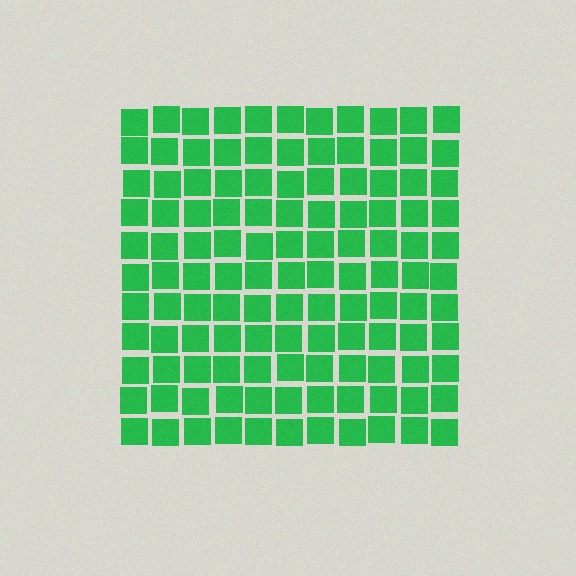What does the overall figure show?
The overall figure shows a square.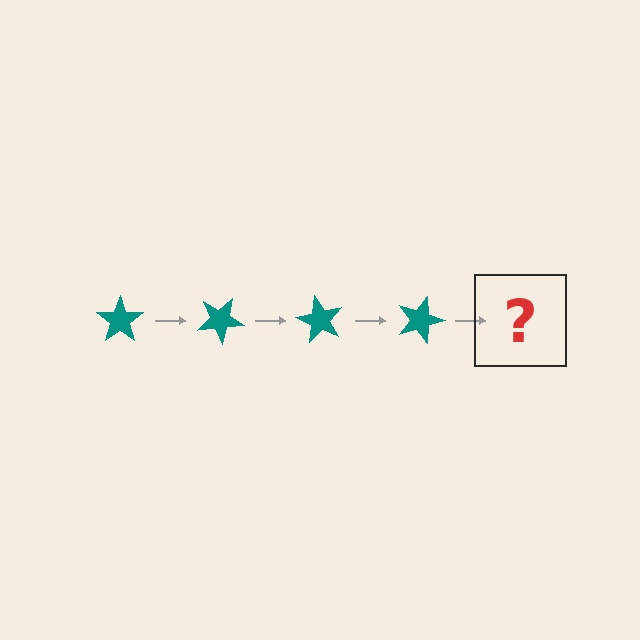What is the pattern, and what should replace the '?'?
The pattern is that the star rotates 30 degrees each step. The '?' should be a teal star rotated 120 degrees.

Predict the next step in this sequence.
The next step is a teal star rotated 120 degrees.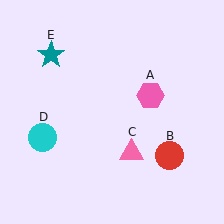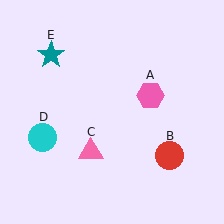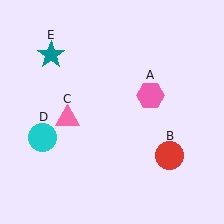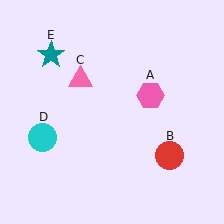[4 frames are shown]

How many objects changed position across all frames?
1 object changed position: pink triangle (object C).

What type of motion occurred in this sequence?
The pink triangle (object C) rotated clockwise around the center of the scene.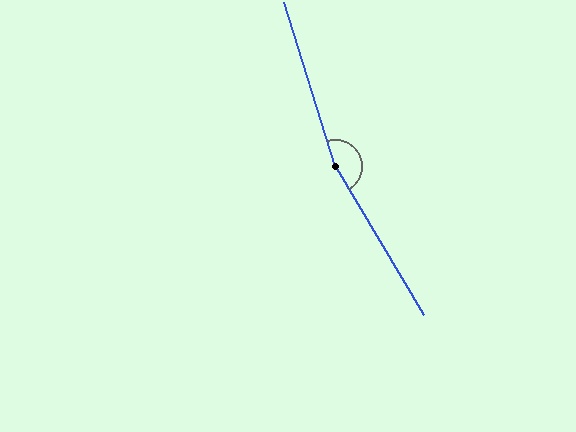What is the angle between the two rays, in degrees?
Approximately 166 degrees.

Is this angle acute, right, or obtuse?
It is obtuse.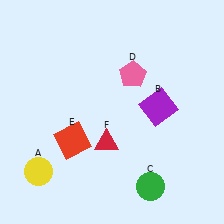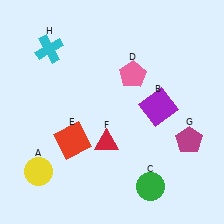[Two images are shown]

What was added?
A magenta pentagon (G), a cyan cross (H) were added in Image 2.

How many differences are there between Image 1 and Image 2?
There are 2 differences between the two images.